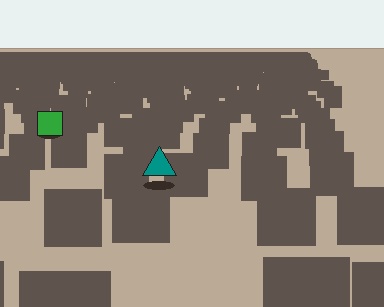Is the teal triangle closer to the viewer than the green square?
Yes. The teal triangle is closer — you can tell from the texture gradient: the ground texture is coarser near it.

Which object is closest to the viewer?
The teal triangle is closest. The texture marks near it are larger and more spread out.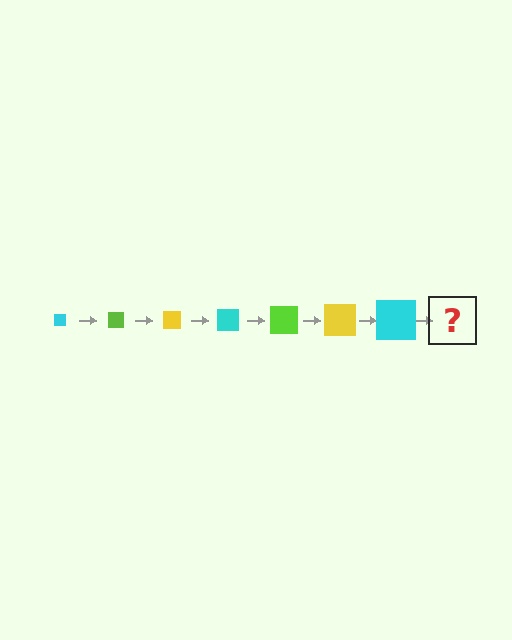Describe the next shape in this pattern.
It should be a lime square, larger than the previous one.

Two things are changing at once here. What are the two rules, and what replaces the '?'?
The two rules are that the square grows larger each step and the color cycles through cyan, lime, and yellow. The '?' should be a lime square, larger than the previous one.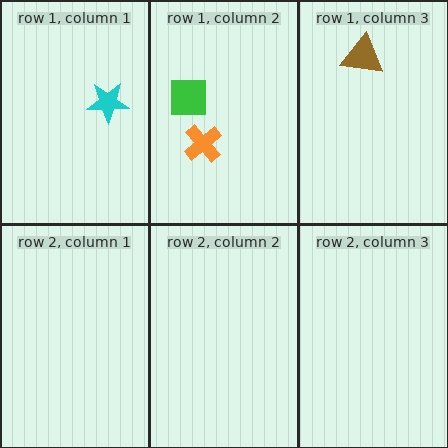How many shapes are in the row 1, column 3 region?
1.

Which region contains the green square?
The row 1, column 2 region.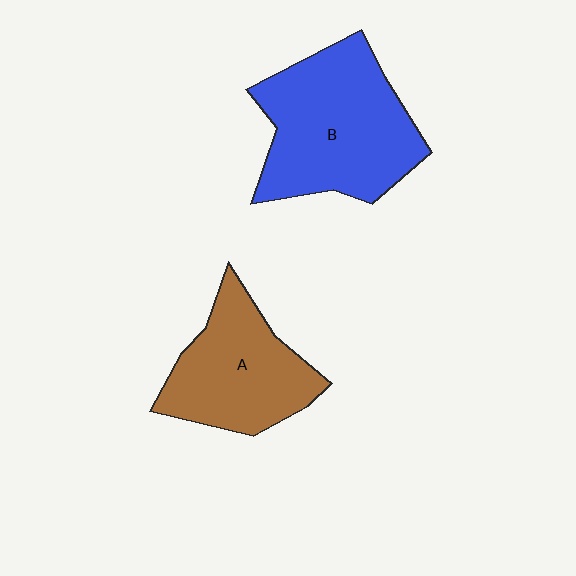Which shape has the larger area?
Shape B (blue).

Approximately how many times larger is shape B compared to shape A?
Approximately 1.4 times.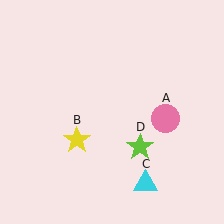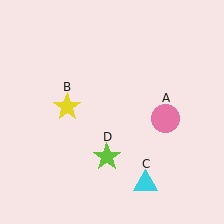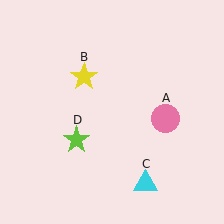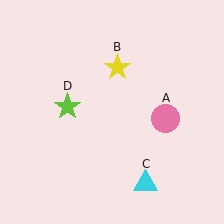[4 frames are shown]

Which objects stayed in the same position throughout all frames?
Pink circle (object A) and cyan triangle (object C) remained stationary.